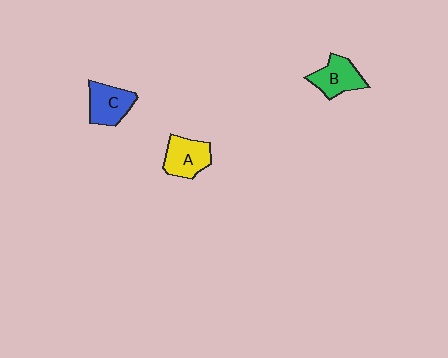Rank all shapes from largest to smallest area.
From largest to smallest: A (yellow), C (blue), B (green).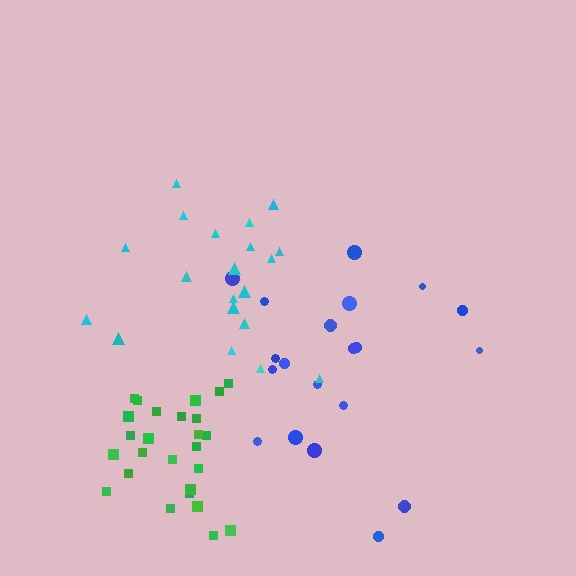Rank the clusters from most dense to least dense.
green, cyan, blue.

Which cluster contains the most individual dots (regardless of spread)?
Green (26).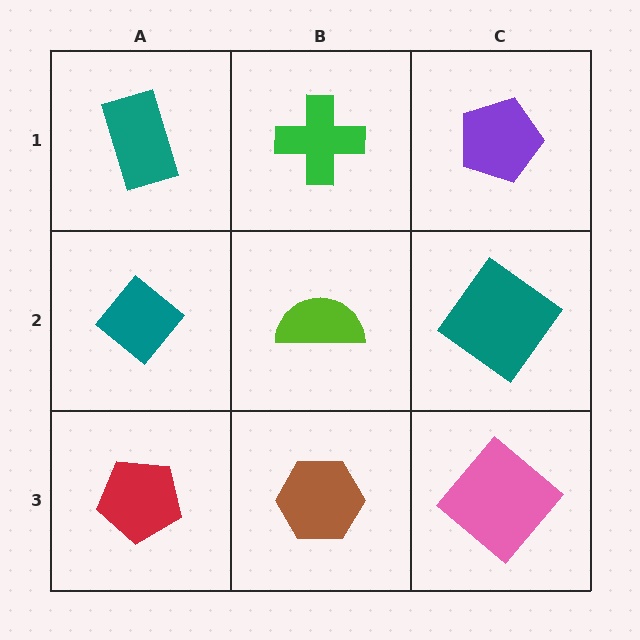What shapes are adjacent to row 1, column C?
A teal diamond (row 2, column C), a green cross (row 1, column B).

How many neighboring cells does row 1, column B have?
3.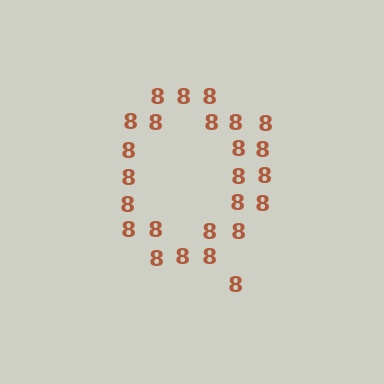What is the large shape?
The large shape is the letter Q.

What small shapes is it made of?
It is made of small digit 8's.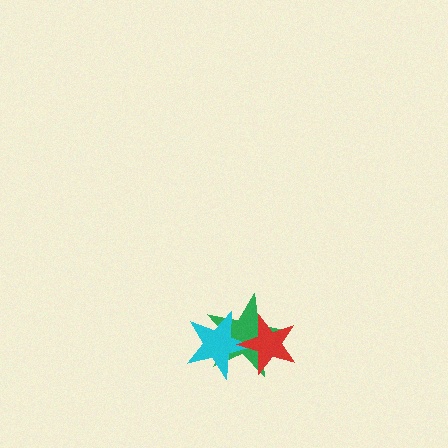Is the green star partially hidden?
Yes, it is partially covered by another shape.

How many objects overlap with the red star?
2 objects overlap with the red star.